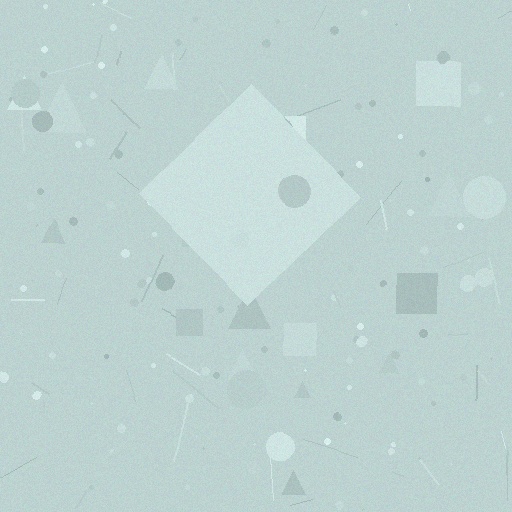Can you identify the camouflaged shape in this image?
The camouflaged shape is a diamond.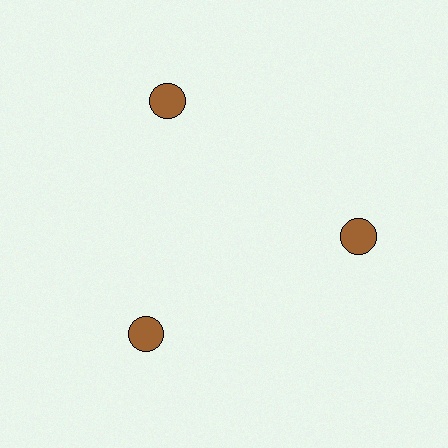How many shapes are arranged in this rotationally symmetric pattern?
There are 3 shapes, arranged in 3 groups of 1.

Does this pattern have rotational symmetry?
Yes, this pattern has 3-fold rotational symmetry. It looks the same after rotating 120 degrees around the center.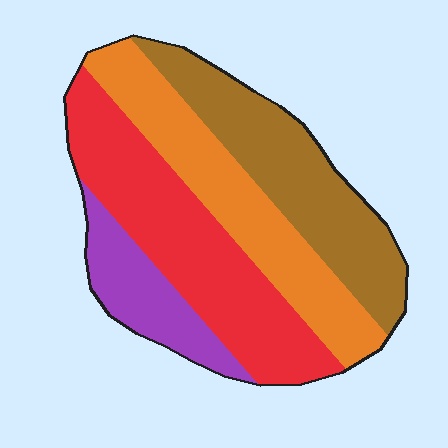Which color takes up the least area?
Purple, at roughly 15%.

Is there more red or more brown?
Red.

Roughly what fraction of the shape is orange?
Orange covers 26% of the shape.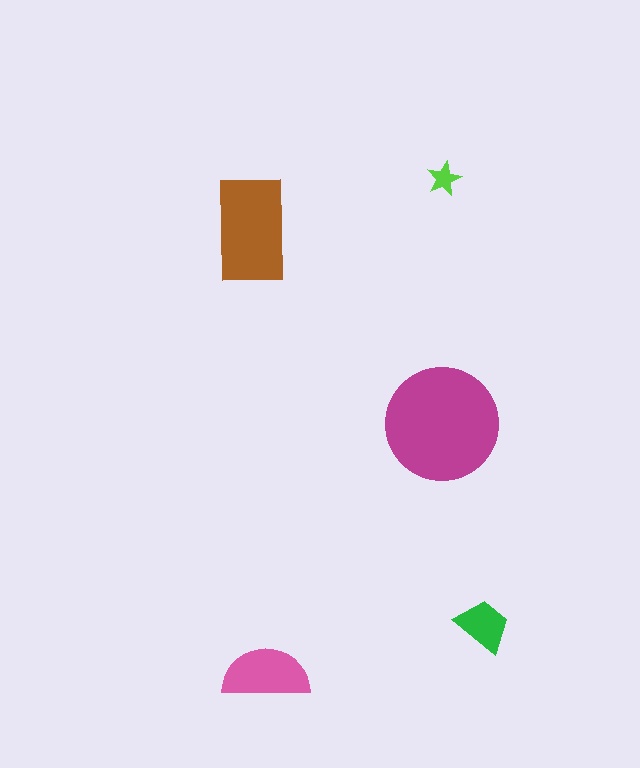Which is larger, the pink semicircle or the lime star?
The pink semicircle.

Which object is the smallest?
The lime star.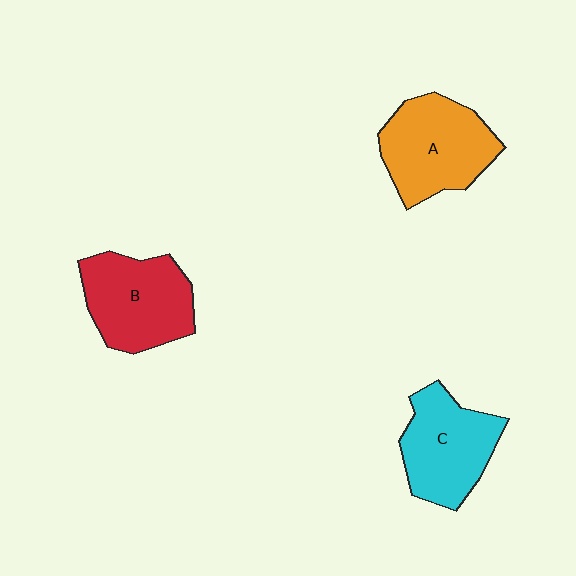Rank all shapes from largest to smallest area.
From largest to smallest: A (orange), B (red), C (cyan).